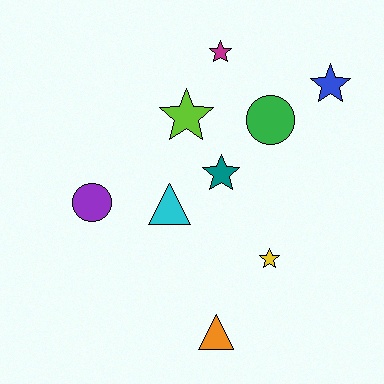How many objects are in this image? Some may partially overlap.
There are 9 objects.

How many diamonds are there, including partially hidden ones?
There are no diamonds.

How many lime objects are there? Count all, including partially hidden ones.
There is 1 lime object.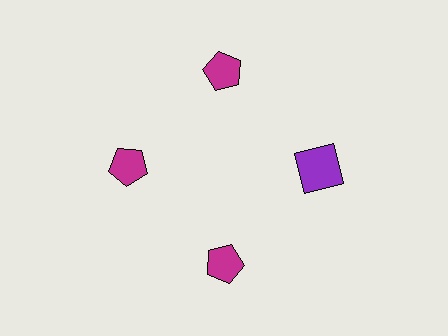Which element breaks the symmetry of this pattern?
The purple square at roughly the 3 o'clock position breaks the symmetry. All other shapes are magenta pentagons.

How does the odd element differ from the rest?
It differs in both color (purple instead of magenta) and shape (square instead of pentagon).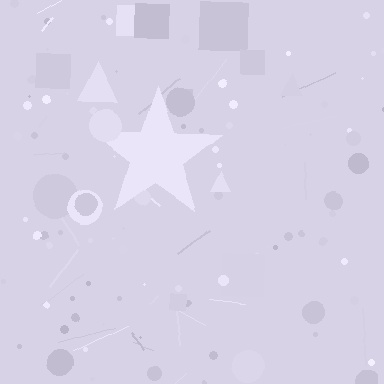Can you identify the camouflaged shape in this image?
The camouflaged shape is a star.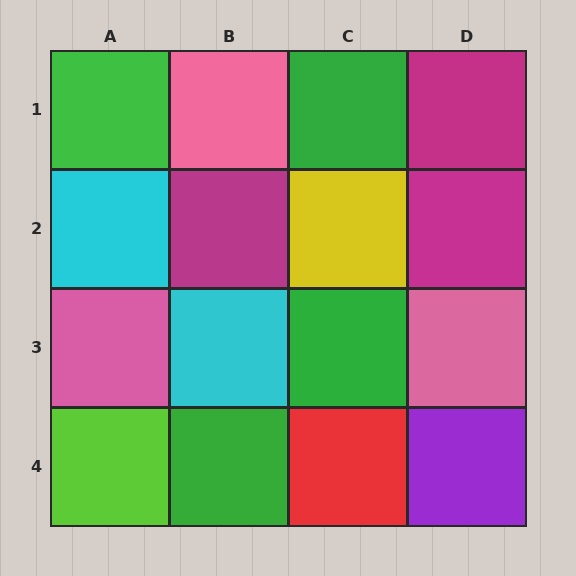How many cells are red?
1 cell is red.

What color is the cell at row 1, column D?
Magenta.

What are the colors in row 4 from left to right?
Lime, green, red, purple.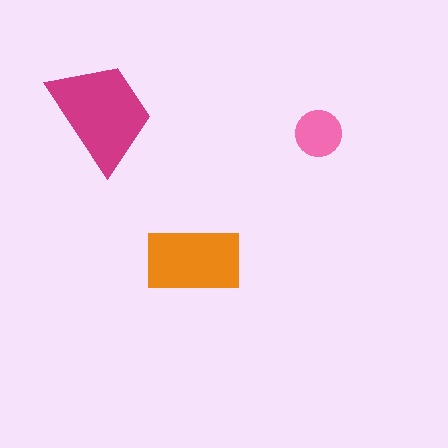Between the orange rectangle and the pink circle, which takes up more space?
The orange rectangle.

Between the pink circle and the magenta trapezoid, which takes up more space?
The magenta trapezoid.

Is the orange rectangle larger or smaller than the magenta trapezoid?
Smaller.